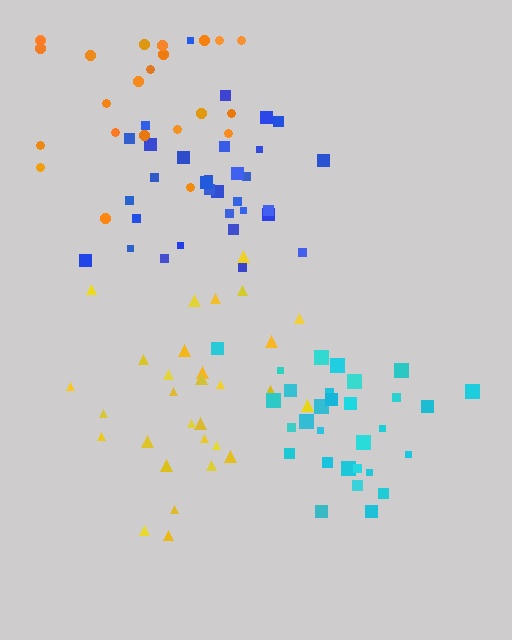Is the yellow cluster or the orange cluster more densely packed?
Yellow.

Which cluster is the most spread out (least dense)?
Orange.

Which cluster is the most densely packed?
Cyan.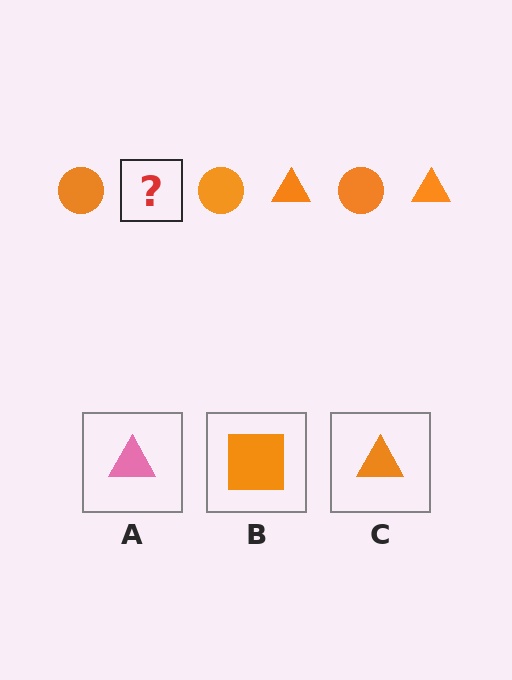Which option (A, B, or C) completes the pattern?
C.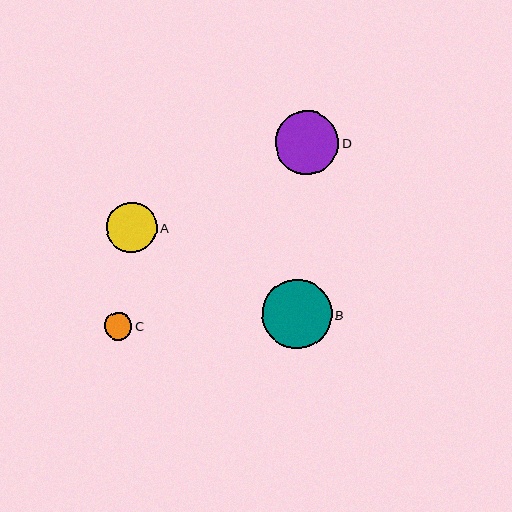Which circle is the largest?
Circle B is the largest with a size of approximately 69 pixels.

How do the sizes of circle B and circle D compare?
Circle B and circle D are approximately the same size.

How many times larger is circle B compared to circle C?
Circle B is approximately 2.5 times the size of circle C.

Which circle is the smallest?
Circle C is the smallest with a size of approximately 27 pixels.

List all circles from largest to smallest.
From largest to smallest: B, D, A, C.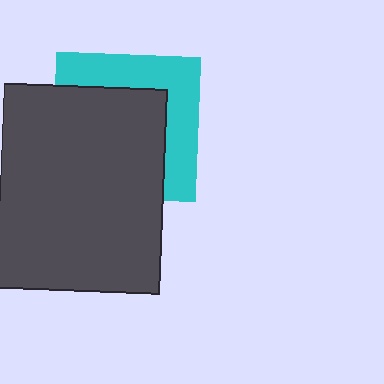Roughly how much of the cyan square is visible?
A small part of it is visible (roughly 40%).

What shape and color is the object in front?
The object in front is a dark gray rectangle.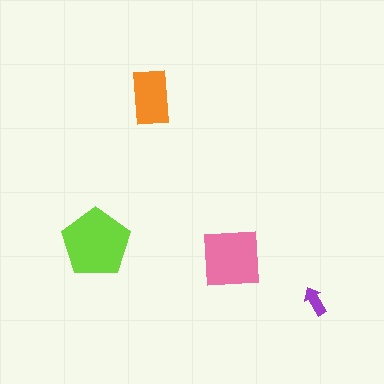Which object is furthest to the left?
The lime pentagon is leftmost.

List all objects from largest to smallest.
The lime pentagon, the pink square, the orange rectangle, the purple arrow.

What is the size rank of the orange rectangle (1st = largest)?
3rd.